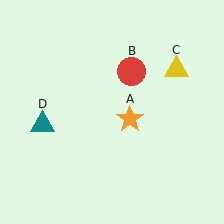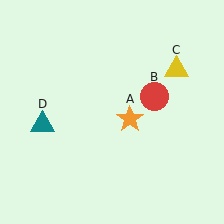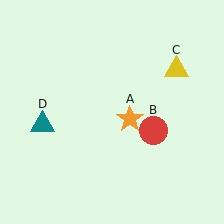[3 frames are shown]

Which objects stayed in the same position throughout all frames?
Orange star (object A) and yellow triangle (object C) and teal triangle (object D) remained stationary.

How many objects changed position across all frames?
1 object changed position: red circle (object B).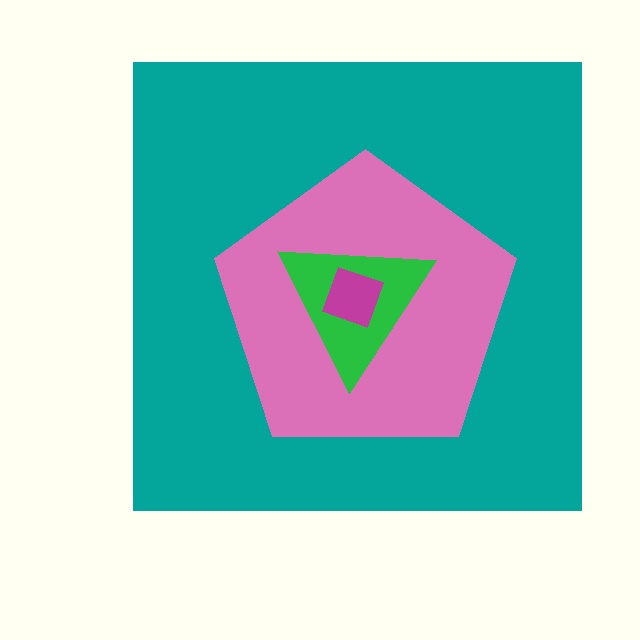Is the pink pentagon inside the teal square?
Yes.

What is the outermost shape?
The teal square.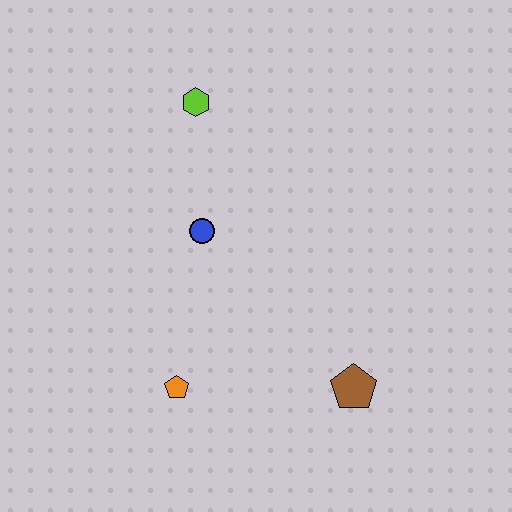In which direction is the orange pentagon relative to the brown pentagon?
The orange pentagon is to the left of the brown pentagon.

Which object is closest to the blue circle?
The lime hexagon is closest to the blue circle.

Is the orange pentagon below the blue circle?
Yes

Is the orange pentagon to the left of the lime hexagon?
Yes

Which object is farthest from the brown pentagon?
The lime hexagon is farthest from the brown pentagon.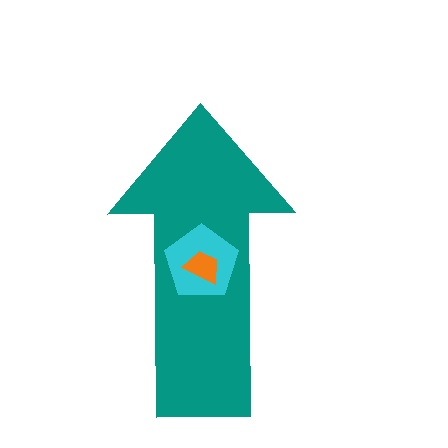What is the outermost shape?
The teal arrow.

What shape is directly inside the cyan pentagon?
The orange trapezoid.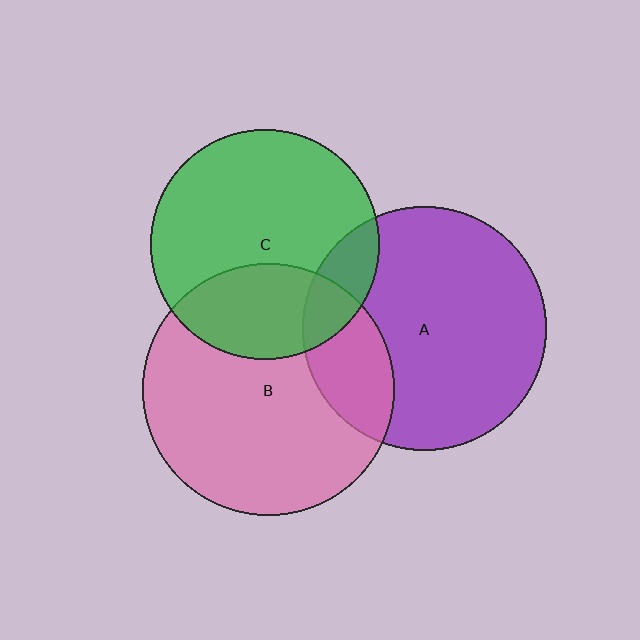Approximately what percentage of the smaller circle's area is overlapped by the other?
Approximately 15%.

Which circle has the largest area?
Circle B (pink).